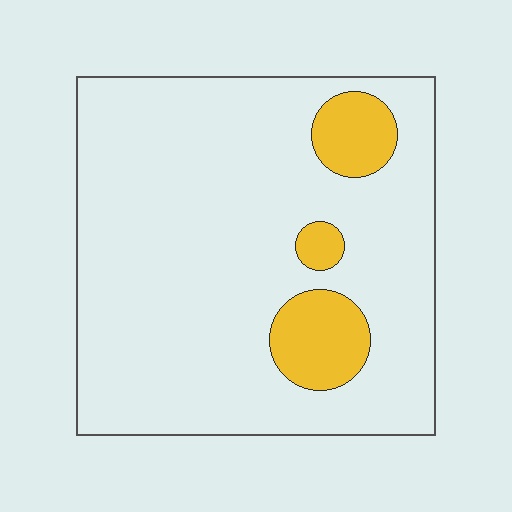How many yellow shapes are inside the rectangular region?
3.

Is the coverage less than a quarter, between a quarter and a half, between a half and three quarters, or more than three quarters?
Less than a quarter.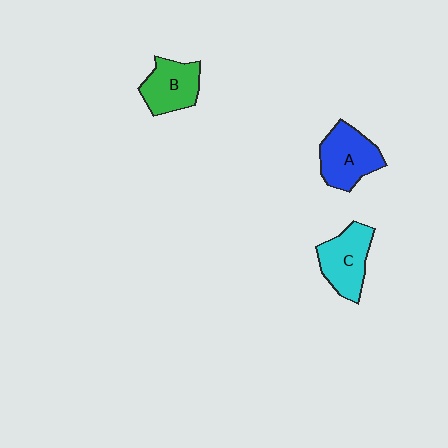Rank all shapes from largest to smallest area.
From largest to smallest: A (blue), C (cyan), B (green).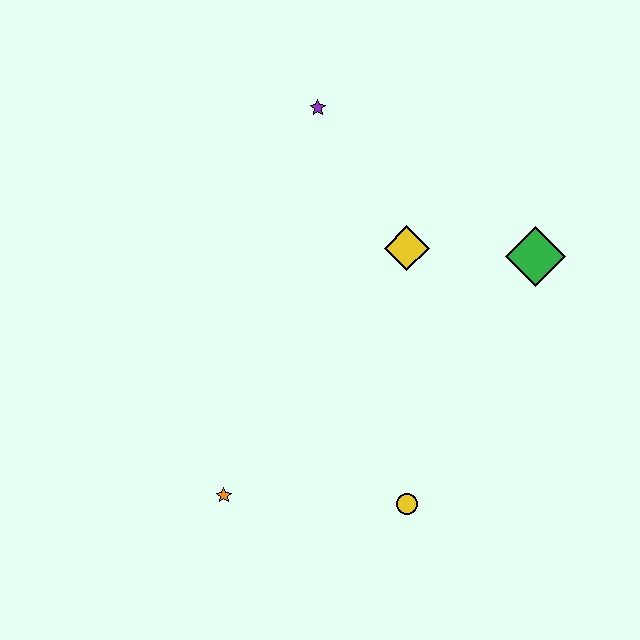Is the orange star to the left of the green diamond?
Yes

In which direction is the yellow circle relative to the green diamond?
The yellow circle is below the green diamond.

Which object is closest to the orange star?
The yellow circle is closest to the orange star.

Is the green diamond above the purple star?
No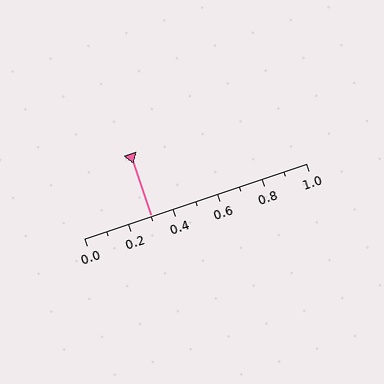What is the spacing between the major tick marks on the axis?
The major ticks are spaced 0.2 apart.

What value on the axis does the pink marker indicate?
The marker indicates approximately 0.3.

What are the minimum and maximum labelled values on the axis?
The axis runs from 0.0 to 1.0.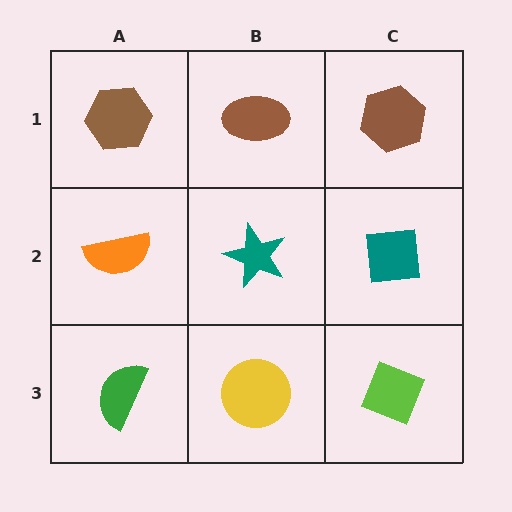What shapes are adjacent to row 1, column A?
An orange semicircle (row 2, column A), a brown ellipse (row 1, column B).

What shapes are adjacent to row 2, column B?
A brown ellipse (row 1, column B), a yellow circle (row 3, column B), an orange semicircle (row 2, column A), a teal square (row 2, column C).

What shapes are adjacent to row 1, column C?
A teal square (row 2, column C), a brown ellipse (row 1, column B).